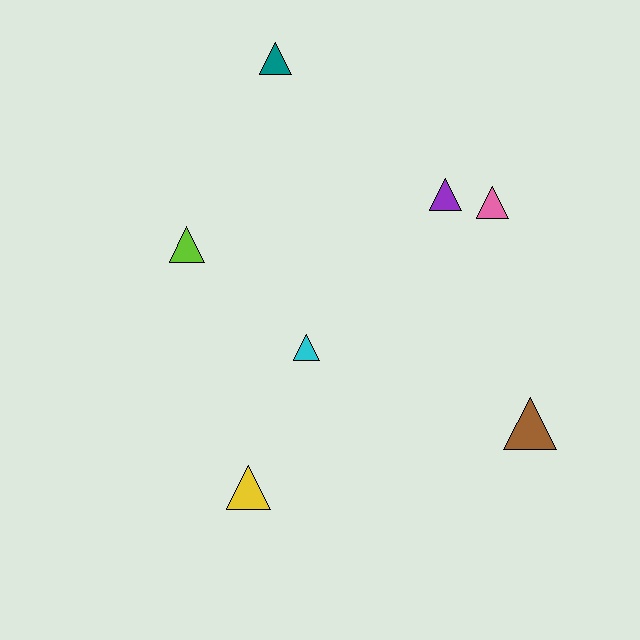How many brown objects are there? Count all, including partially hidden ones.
There is 1 brown object.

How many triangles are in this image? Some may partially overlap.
There are 7 triangles.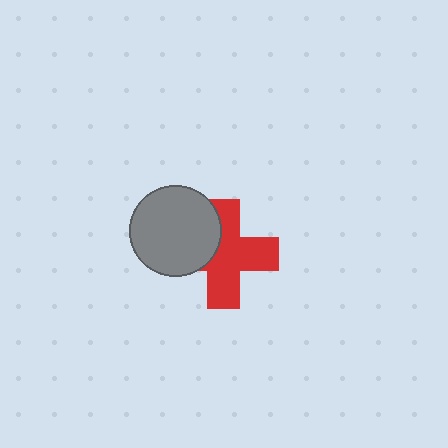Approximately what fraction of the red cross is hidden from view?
Roughly 32% of the red cross is hidden behind the gray circle.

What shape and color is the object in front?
The object in front is a gray circle.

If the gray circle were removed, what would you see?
You would see the complete red cross.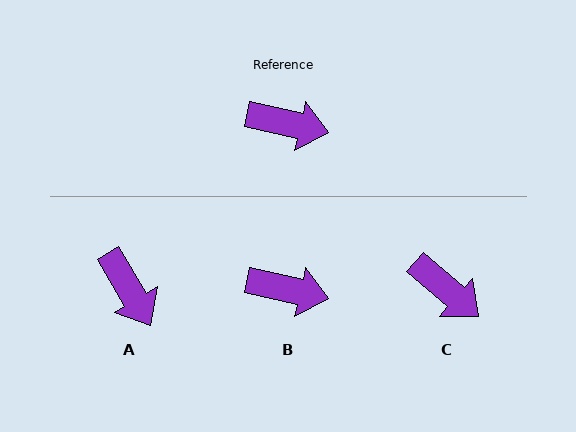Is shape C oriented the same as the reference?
No, it is off by about 28 degrees.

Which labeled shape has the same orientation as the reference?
B.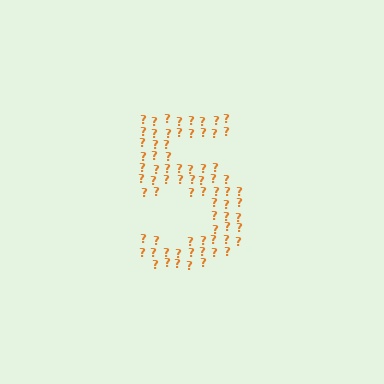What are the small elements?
The small elements are question marks.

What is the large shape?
The large shape is the digit 5.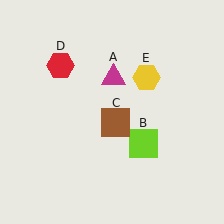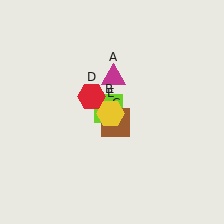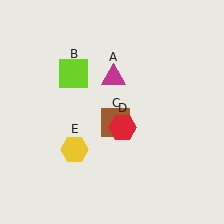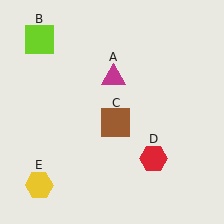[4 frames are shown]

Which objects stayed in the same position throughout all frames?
Magenta triangle (object A) and brown square (object C) remained stationary.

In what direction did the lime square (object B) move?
The lime square (object B) moved up and to the left.